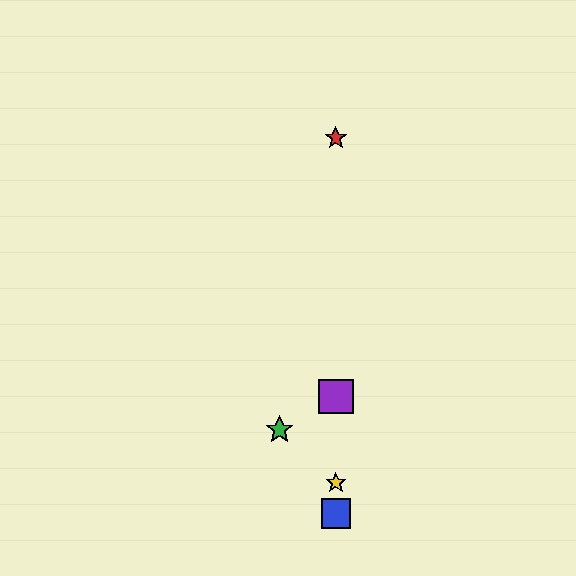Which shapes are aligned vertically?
The red star, the blue square, the yellow star, the purple square are aligned vertically.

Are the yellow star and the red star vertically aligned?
Yes, both are at x≈336.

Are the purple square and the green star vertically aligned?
No, the purple square is at x≈336 and the green star is at x≈280.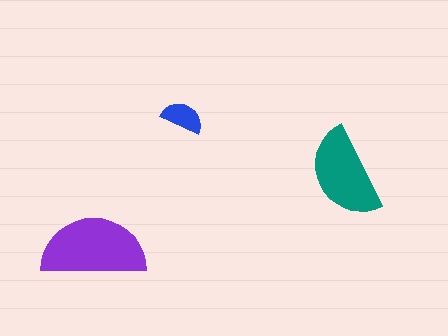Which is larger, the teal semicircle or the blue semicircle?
The teal one.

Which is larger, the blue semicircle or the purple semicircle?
The purple one.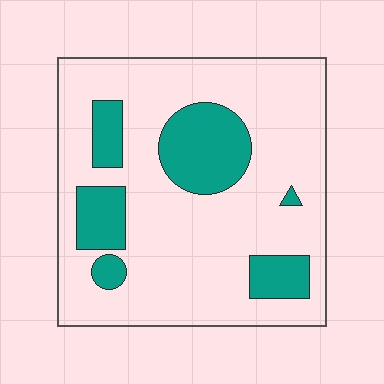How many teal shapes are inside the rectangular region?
6.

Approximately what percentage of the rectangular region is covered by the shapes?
Approximately 20%.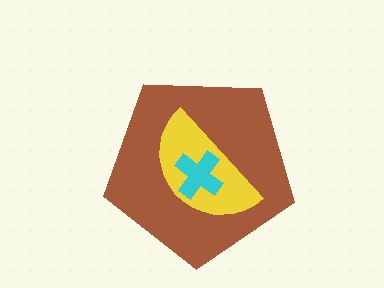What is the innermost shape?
The cyan cross.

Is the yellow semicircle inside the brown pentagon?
Yes.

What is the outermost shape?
The brown pentagon.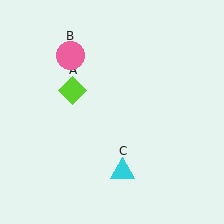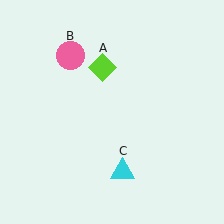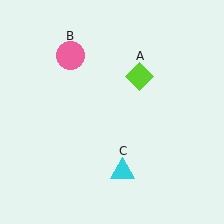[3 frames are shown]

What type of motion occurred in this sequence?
The lime diamond (object A) rotated clockwise around the center of the scene.